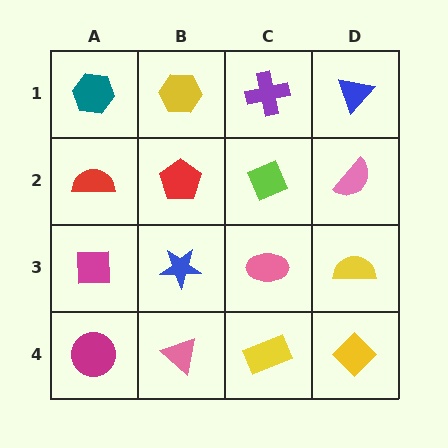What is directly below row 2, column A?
A magenta square.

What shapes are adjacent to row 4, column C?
A pink ellipse (row 3, column C), a pink triangle (row 4, column B), a yellow diamond (row 4, column D).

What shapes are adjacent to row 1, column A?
A red semicircle (row 2, column A), a yellow hexagon (row 1, column B).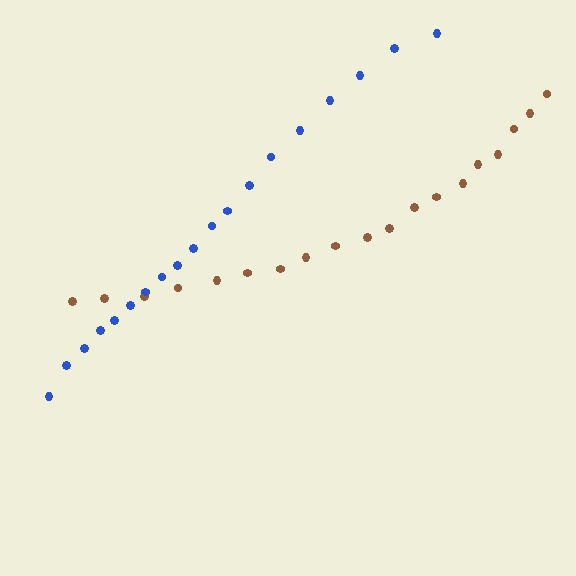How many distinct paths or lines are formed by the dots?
There are 2 distinct paths.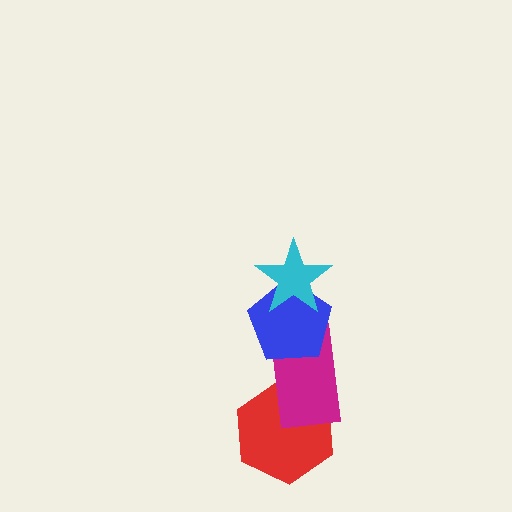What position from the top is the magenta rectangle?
The magenta rectangle is 3rd from the top.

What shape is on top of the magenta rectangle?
The blue pentagon is on top of the magenta rectangle.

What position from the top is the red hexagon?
The red hexagon is 4th from the top.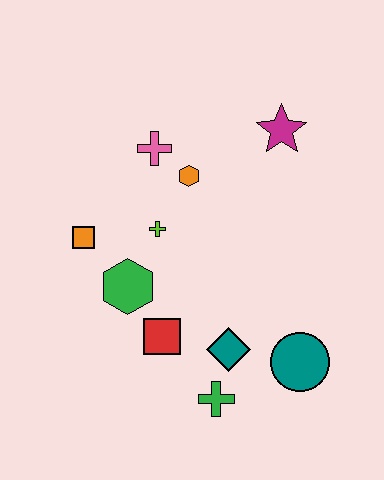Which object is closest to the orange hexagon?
The pink cross is closest to the orange hexagon.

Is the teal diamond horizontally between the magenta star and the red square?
Yes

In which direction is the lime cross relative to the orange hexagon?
The lime cross is below the orange hexagon.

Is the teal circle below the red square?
Yes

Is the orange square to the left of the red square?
Yes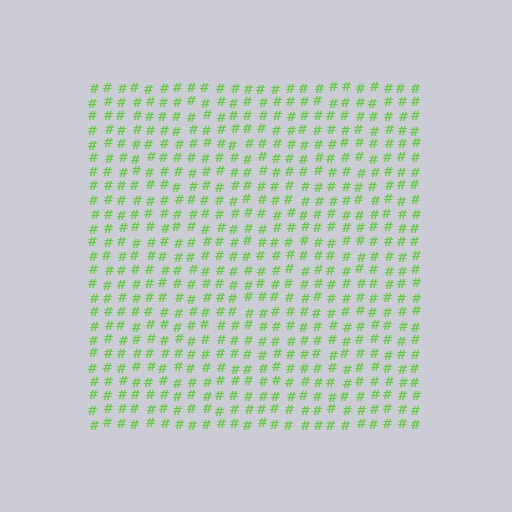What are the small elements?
The small elements are hash symbols.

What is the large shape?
The large shape is a square.